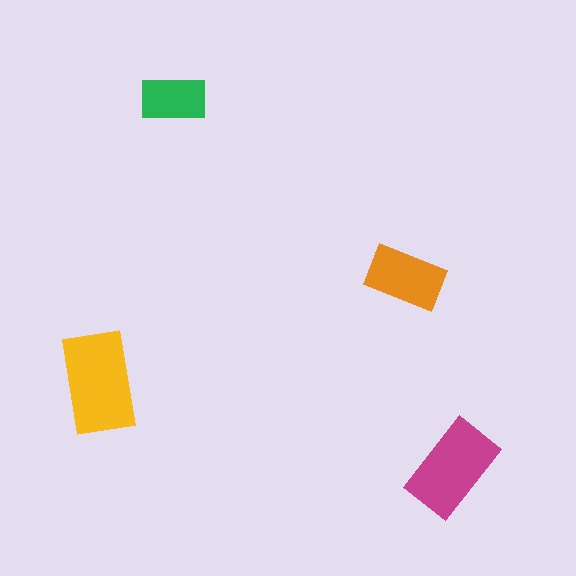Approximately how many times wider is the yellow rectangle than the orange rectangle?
About 1.5 times wider.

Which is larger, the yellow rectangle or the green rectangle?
The yellow one.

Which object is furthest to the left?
The yellow rectangle is leftmost.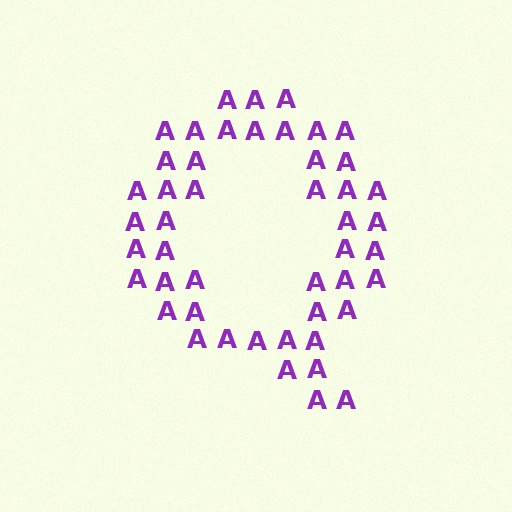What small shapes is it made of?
It is made of small letter A's.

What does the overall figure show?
The overall figure shows the letter Q.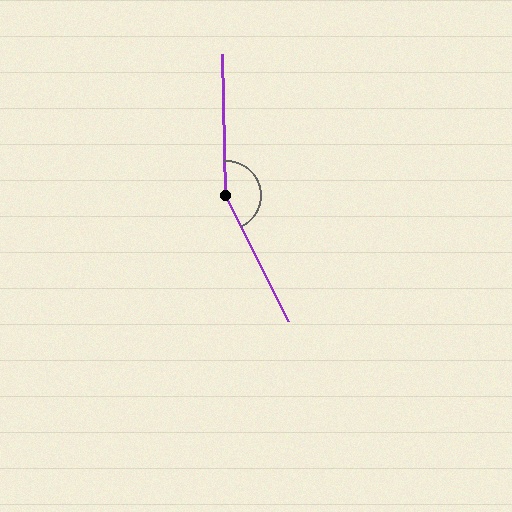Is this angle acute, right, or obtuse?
It is obtuse.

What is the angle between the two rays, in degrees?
Approximately 155 degrees.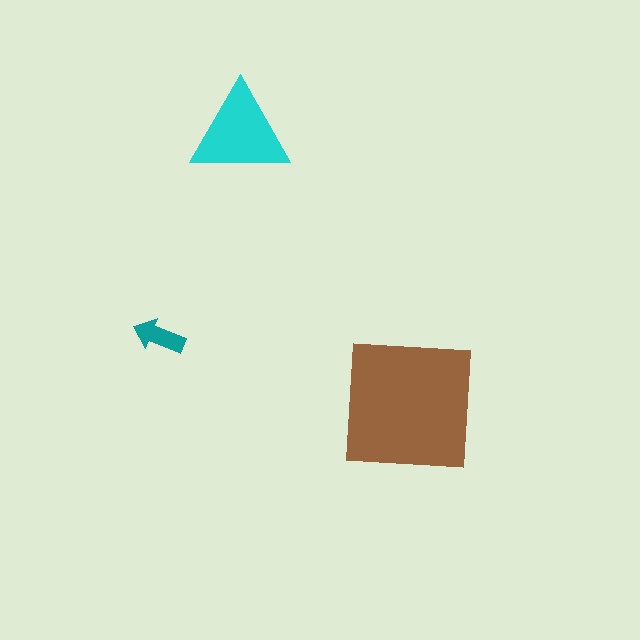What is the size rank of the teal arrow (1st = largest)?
3rd.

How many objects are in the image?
There are 3 objects in the image.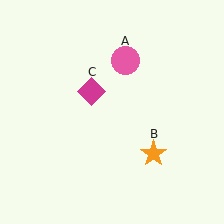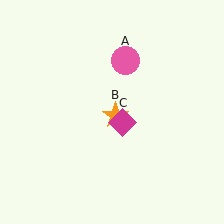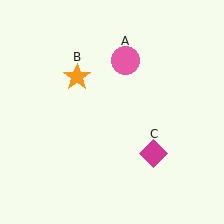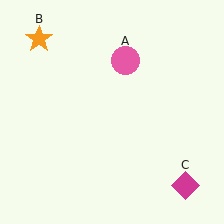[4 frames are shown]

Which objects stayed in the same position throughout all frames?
Pink circle (object A) remained stationary.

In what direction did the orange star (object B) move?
The orange star (object B) moved up and to the left.